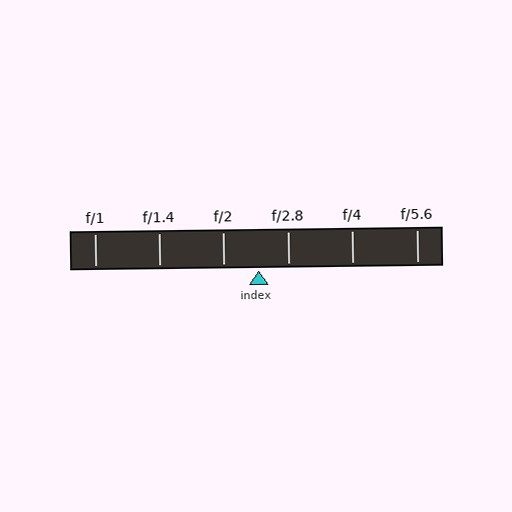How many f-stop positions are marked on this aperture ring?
There are 6 f-stop positions marked.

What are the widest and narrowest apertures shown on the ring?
The widest aperture shown is f/1 and the narrowest is f/5.6.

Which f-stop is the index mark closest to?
The index mark is closest to f/2.8.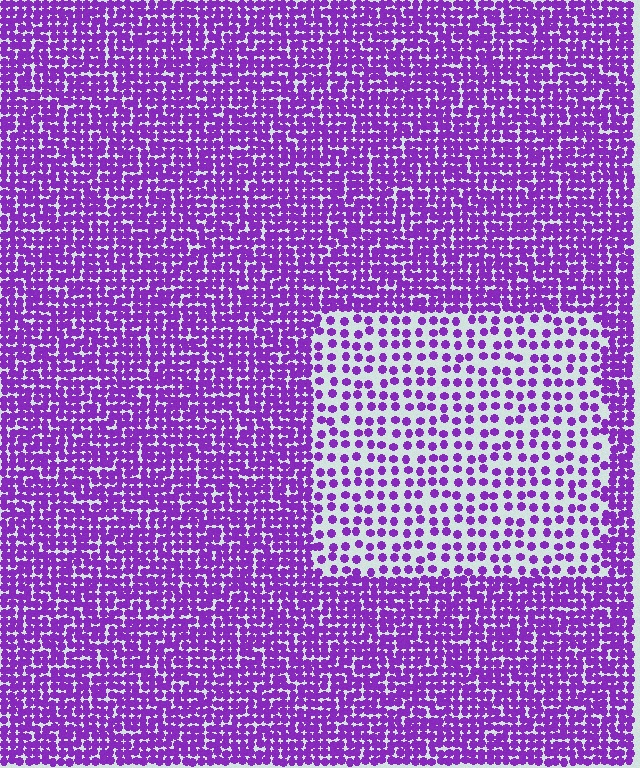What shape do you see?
I see a rectangle.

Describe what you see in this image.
The image contains small purple elements arranged at two different densities. A rectangle-shaped region is visible where the elements are less densely packed than the surrounding area.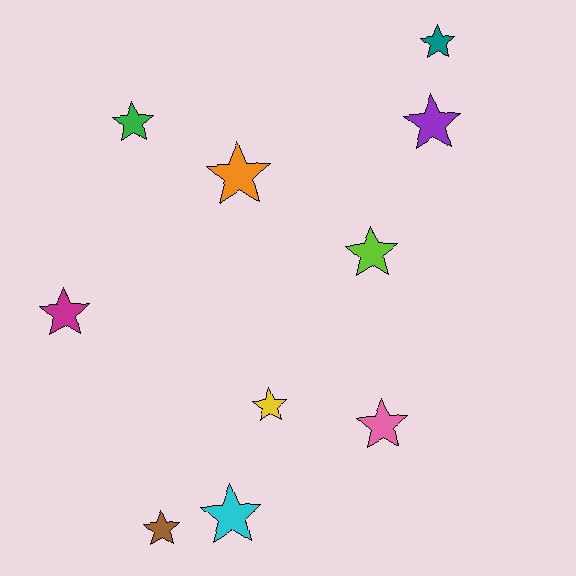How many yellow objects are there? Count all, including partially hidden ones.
There is 1 yellow object.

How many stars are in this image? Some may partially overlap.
There are 10 stars.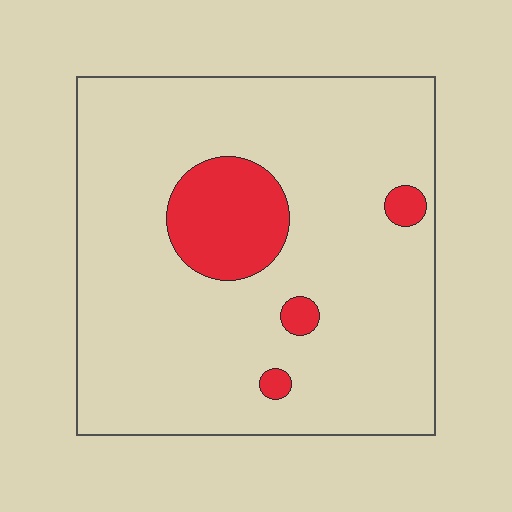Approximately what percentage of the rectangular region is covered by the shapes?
Approximately 10%.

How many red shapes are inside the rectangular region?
4.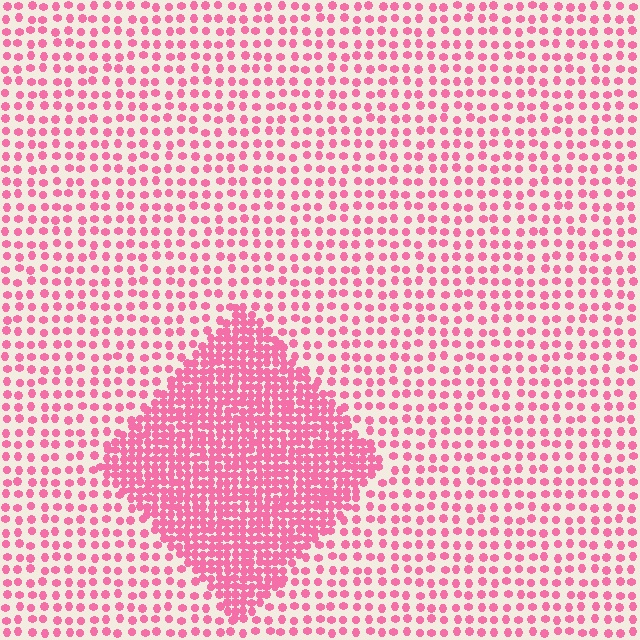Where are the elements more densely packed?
The elements are more densely packed inside the diamond boundary.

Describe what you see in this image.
The image contains small pink elements arranged at two different densities. A diamond-shaped region is visible where the elements are more densely packed than the surrounding area.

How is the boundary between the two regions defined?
The boundary is defined by a change in element density (approximately 2.5x ratio). All elements are the same color, size, and shape.